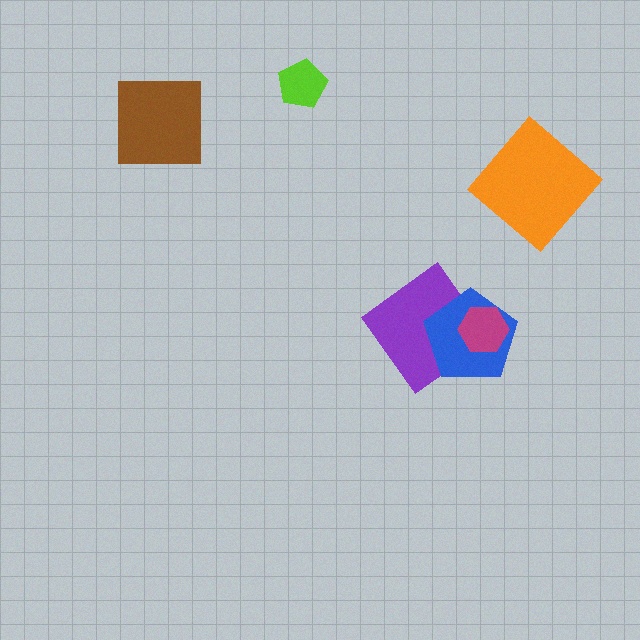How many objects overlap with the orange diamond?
0 objects overlap with the orange diamond.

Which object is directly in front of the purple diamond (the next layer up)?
The blue pentagon is directly in front of the purple diamond.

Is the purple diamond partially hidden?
Yes, it is partially covered by another shape.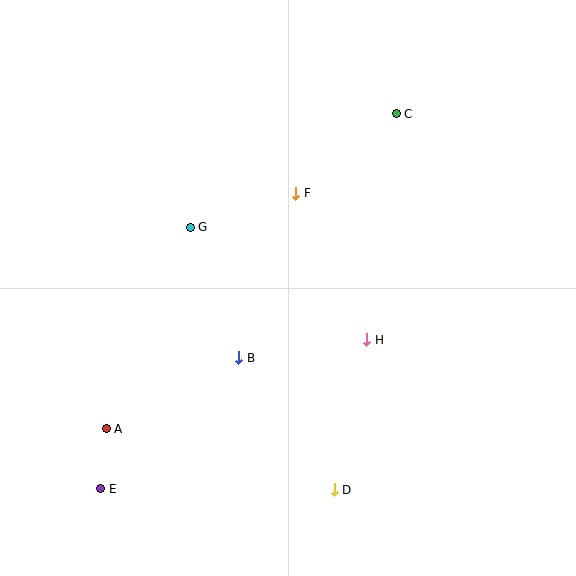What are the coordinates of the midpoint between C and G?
The midpoint between C and G is at (293, 171).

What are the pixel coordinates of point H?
Point H is at (366, 340).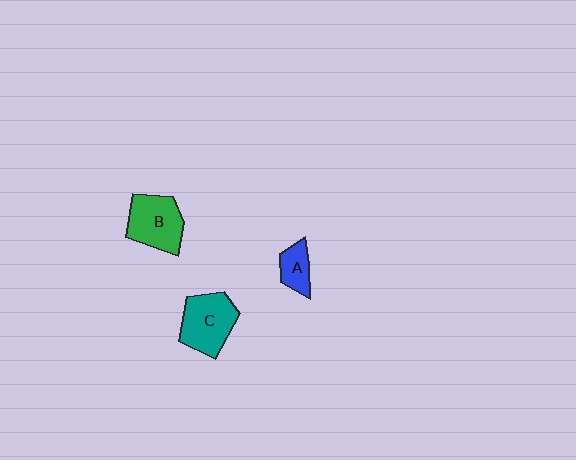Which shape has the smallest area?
Shape A (blue).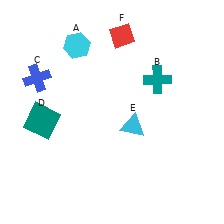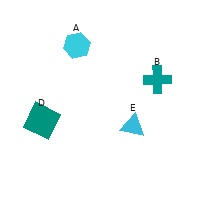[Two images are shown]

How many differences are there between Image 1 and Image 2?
There are 2 differences between the two images.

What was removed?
The blue cross (C), the red diamond (F) were removed in Image 2.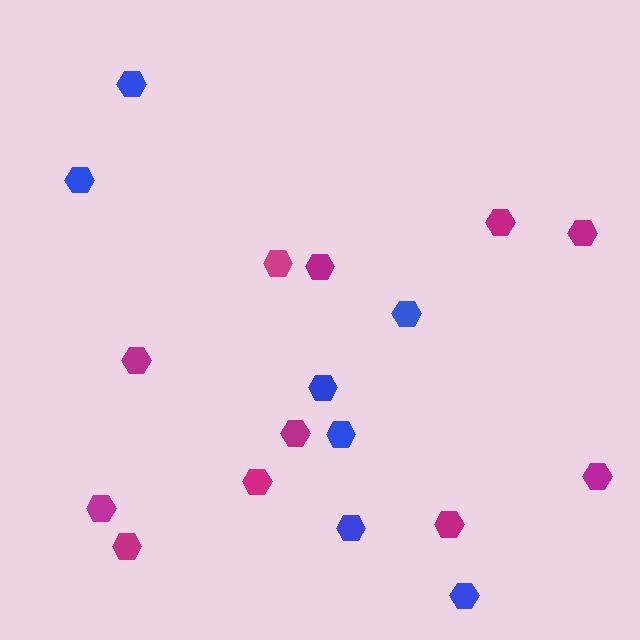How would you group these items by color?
There are 2 groups: one group of magenta hexagons (11) and one group of blue hexagons (7).